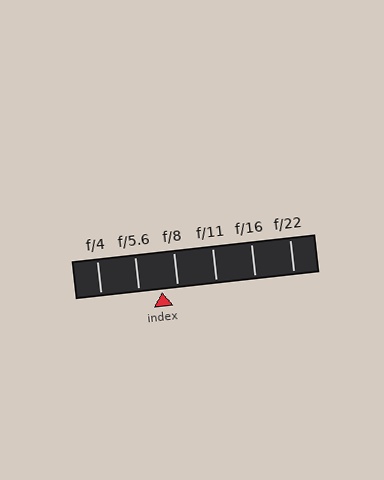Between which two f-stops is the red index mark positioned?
The index mark is between f/5.6 and f/8.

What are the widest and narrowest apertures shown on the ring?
The widest aperture shown is f/4 and the narrowest is f/22.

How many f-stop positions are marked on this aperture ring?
There are 6 f-stop positions marked.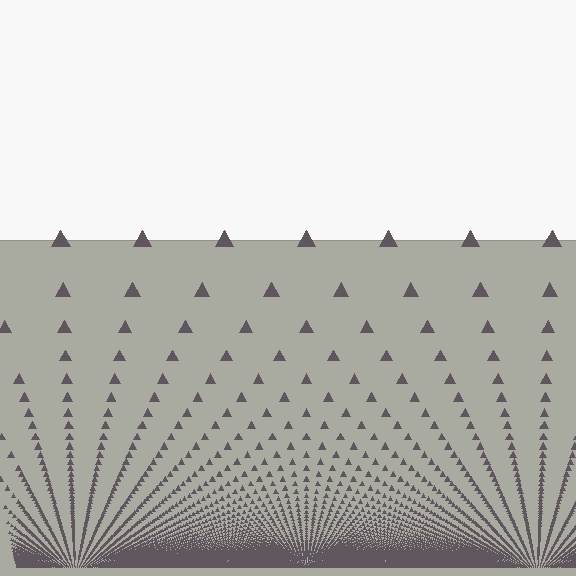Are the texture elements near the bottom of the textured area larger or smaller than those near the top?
Smaller. The gradient is inverted — elements near the bottom are smaller and denser.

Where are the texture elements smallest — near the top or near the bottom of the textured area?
Near the bottom.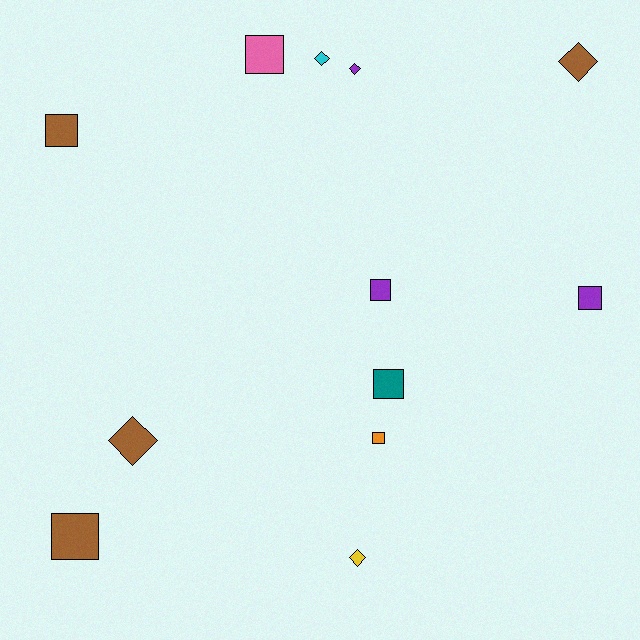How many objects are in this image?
There are 12 objects.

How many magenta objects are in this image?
There are no magenta objects.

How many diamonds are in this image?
There are 5 diamonds.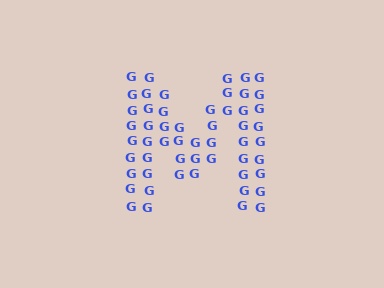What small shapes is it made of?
It is made of small letter G's.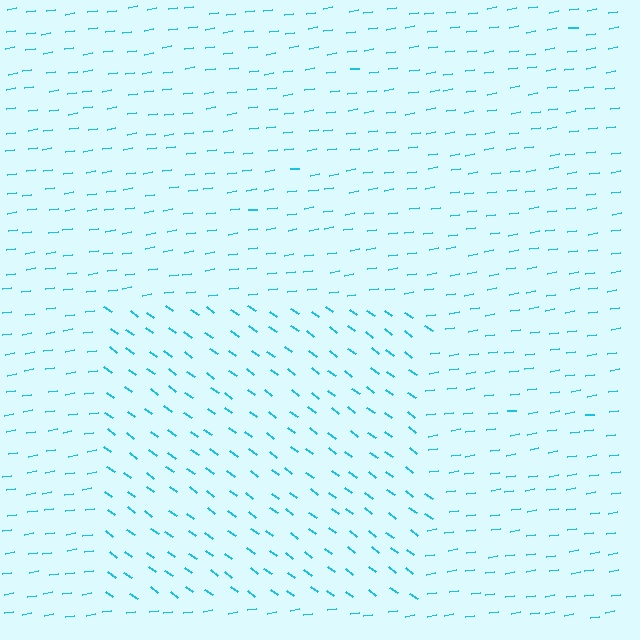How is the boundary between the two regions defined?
The boundary is defined purely by a change in line orientation (approximately 45 degrees difference). All lines are the same color and thickness.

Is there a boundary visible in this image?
Yes, there is a texture boundary formed by a change in line orientation.